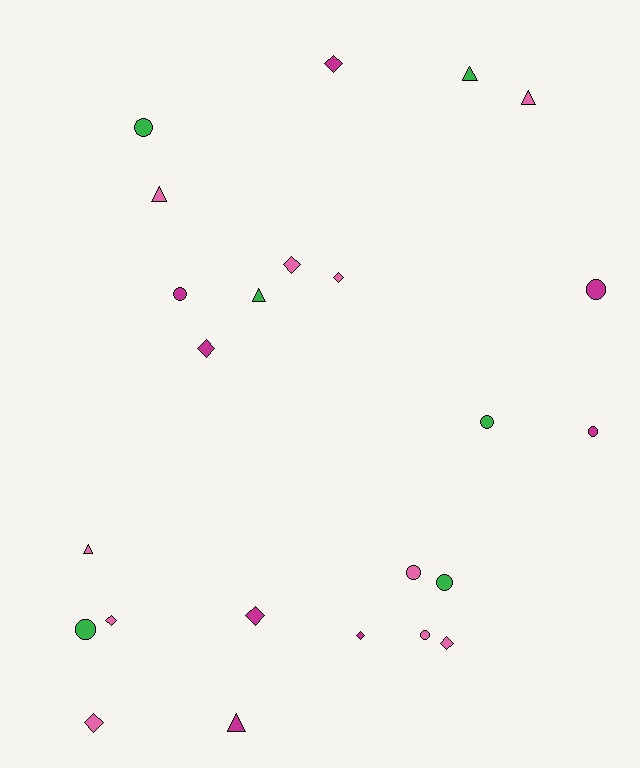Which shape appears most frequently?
Diamond, with 9 objects.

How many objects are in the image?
There are 24 objects.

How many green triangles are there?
There are 2 green triangles.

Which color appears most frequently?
Pink, with 10 objects.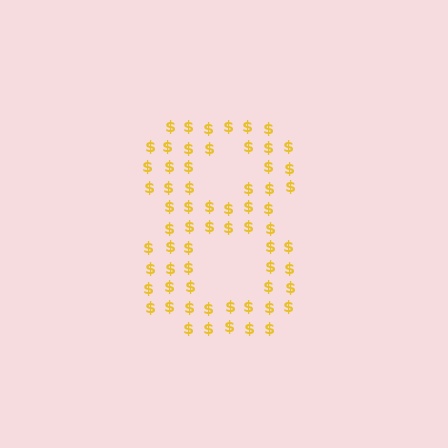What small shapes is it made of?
It is made of small dollar signs.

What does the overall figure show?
The overall figure shows the digit 8.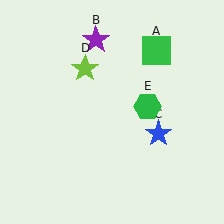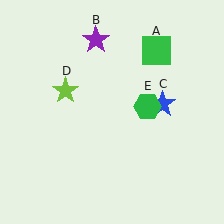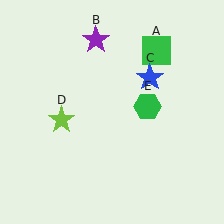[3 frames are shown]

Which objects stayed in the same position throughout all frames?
Green square (object A) and purple star (object B) and green hexagon (object E) remained stationary.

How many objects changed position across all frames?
2 objects changed position: blue star (object C), lime star (object D).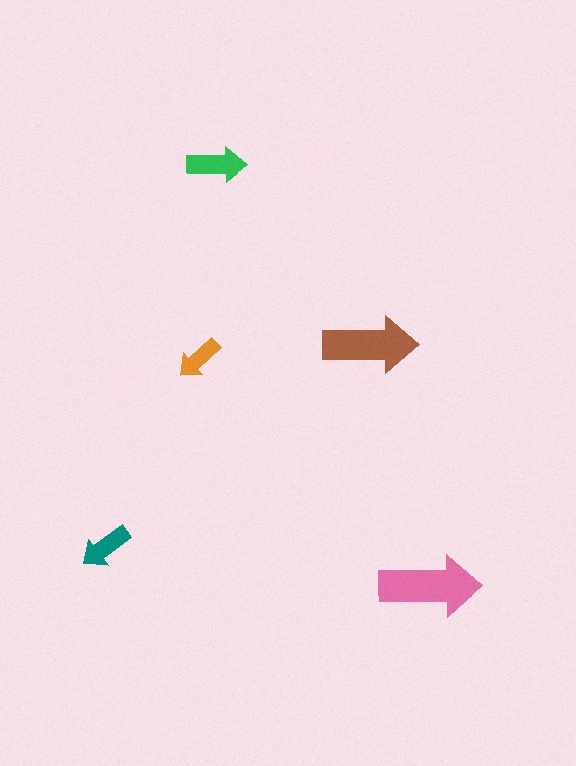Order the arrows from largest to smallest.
the pink one, the brown one, the green one, the teal one, the orange one.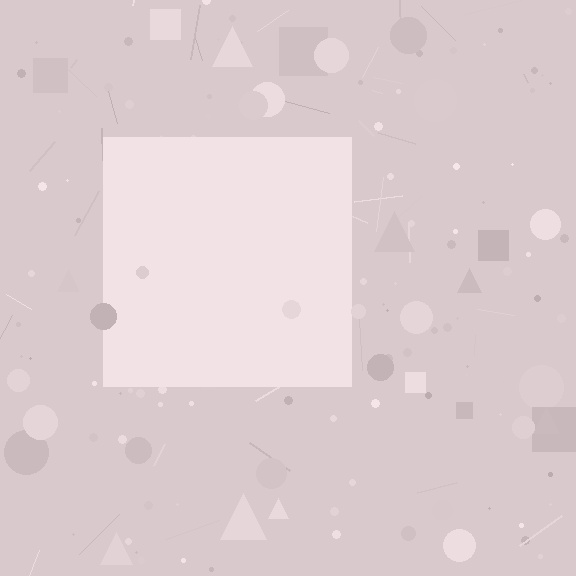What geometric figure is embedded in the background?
A square is embedded in the background.